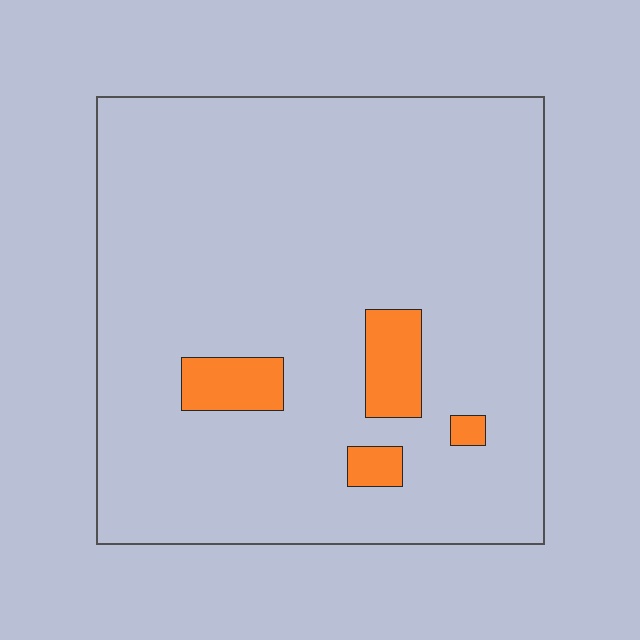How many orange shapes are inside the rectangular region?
4.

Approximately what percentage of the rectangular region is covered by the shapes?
Approximately 10%.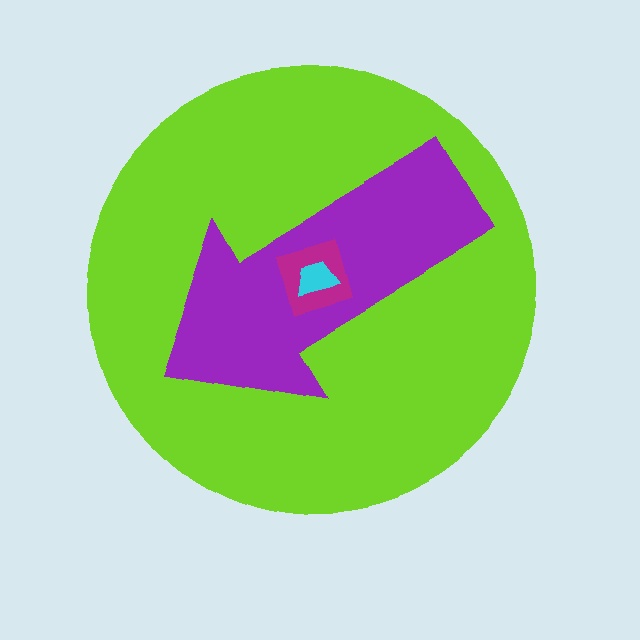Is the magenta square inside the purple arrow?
Yes.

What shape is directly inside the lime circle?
The purple arrow.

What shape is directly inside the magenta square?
The cyan trapezoid.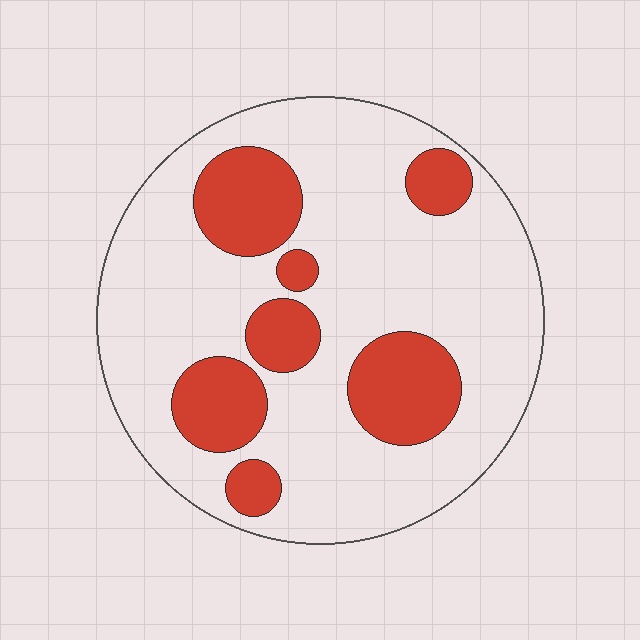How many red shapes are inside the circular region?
7.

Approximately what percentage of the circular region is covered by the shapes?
Approximately 25%.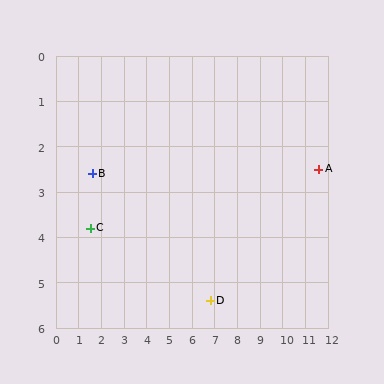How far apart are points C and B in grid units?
Points C and B are about 1.2 grid units apart.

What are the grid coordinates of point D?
Point D is at approximately (6.8, 5.4).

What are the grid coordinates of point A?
Point A is at approximately (11.6, 2.5).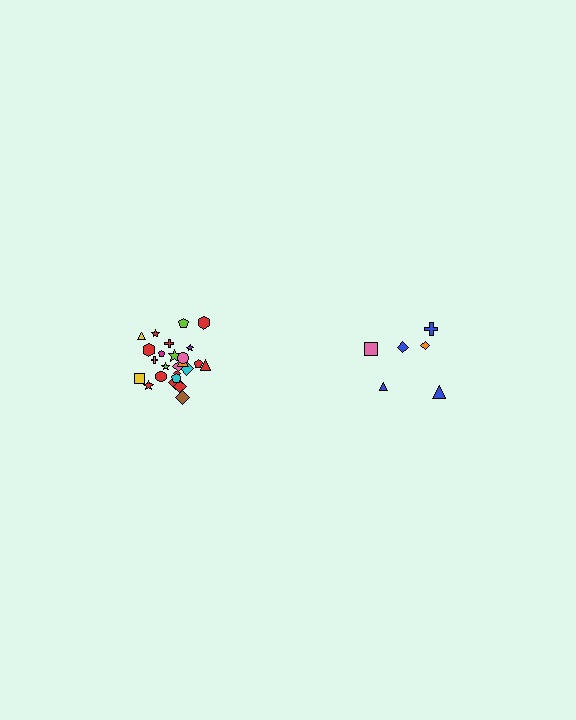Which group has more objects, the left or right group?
The left group.